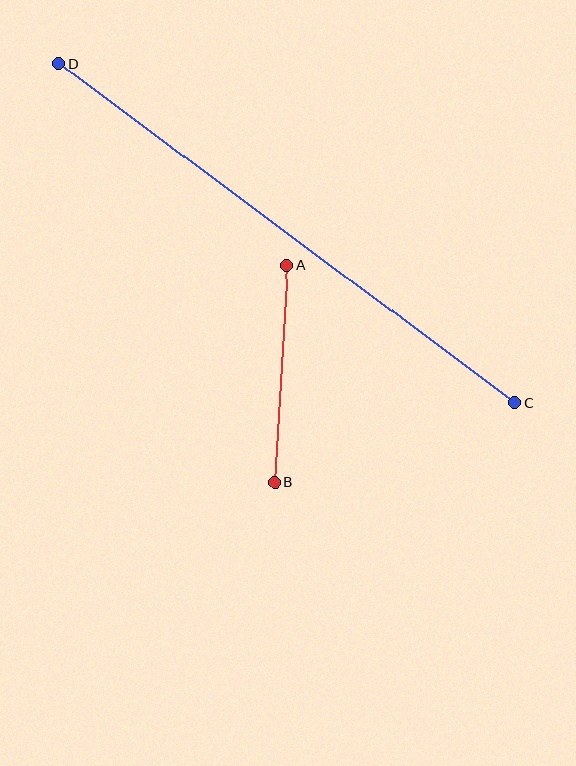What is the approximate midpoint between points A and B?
The midpoint is at approximately (281, 374) pixels.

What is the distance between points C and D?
The distance is approximately 568 pixels.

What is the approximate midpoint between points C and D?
The midpoint is at approximately (287, 233) pixels.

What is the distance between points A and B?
The distance is approximately 218 pixels.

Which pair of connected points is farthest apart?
Points C and D are farthest apart.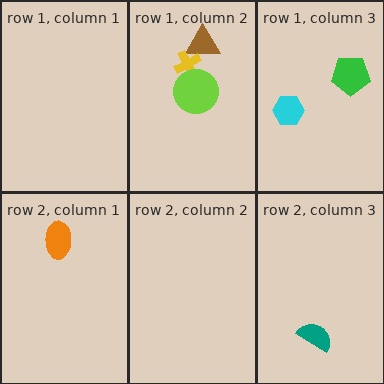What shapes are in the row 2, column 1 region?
The orange ellipse.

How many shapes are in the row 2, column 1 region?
1.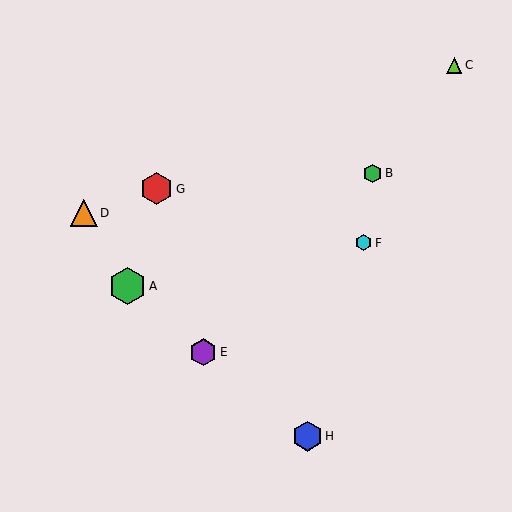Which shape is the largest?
The green hexagon (labeled A) is the largest.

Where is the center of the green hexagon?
The center of the green hexagon is at (128, 286).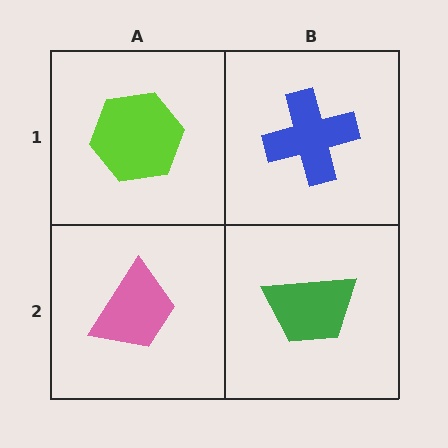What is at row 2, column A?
A pink trapezoid.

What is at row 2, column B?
A green trapezoid.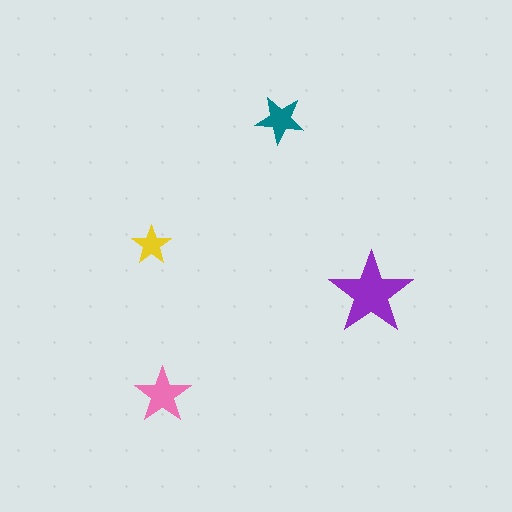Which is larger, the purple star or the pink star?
The purple one.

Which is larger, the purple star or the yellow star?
The purple one.